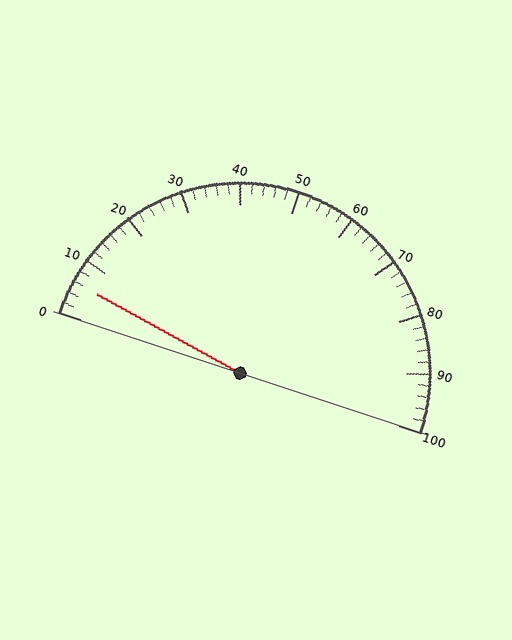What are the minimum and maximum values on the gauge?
The gauge ranges from 0 to 100.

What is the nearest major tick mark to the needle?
The nearest major tick mark is 10.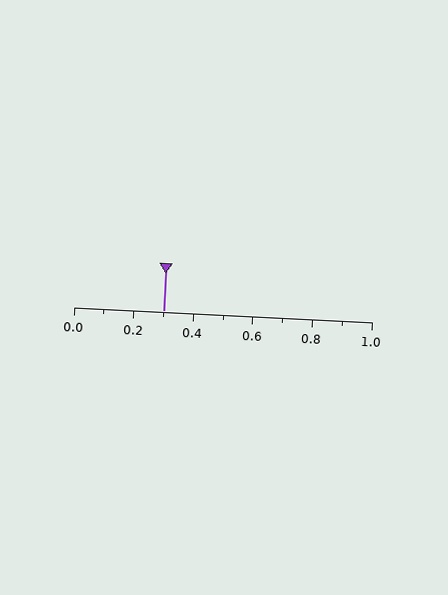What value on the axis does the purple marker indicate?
The marker indicates approximately 0.3.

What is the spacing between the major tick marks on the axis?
The major ticks are spaced 0.2 apart.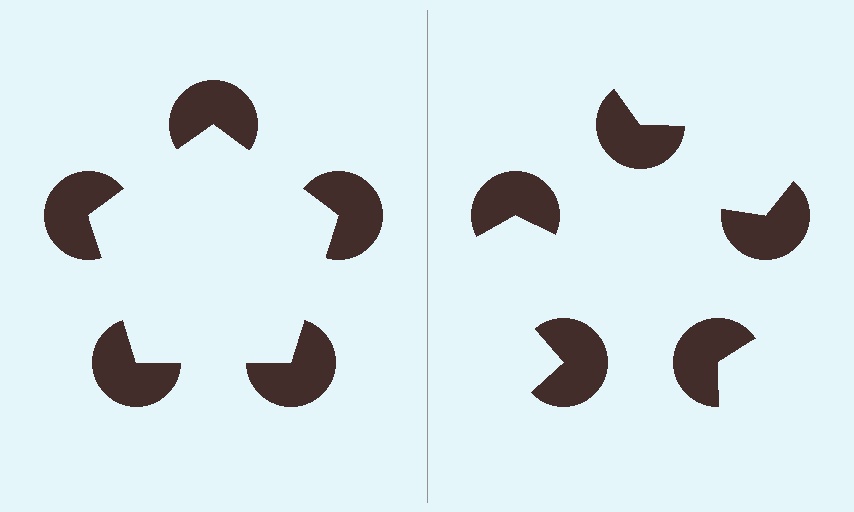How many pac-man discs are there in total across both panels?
10 — 5 on each side.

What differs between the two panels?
The pac-man discs are positioned identically on both sides; only the wedge orientations differ. On the left they align to a pentagon; on the right they are misaligned.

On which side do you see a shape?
An illusory pentagon appears on the left side. On the right side the wedge cuts are rotated, so no coherent shape forms.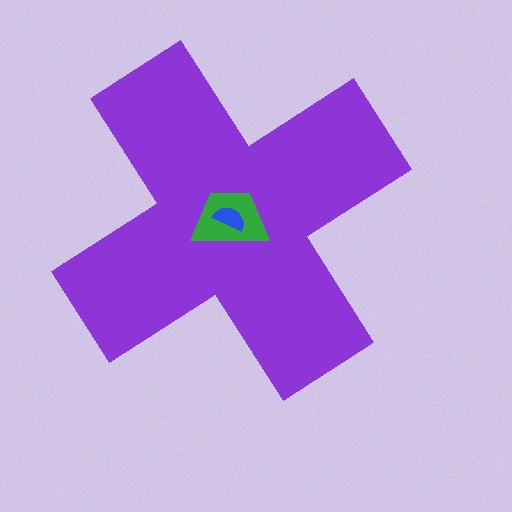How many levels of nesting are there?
3.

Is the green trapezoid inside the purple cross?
Yes.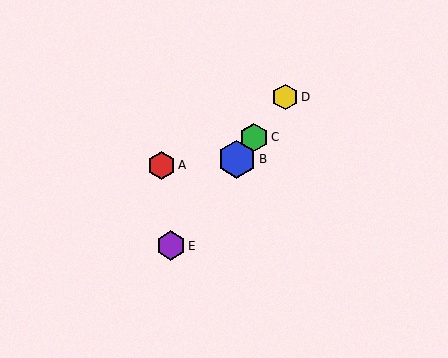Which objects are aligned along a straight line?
Objects B, C, D, E are aligned along a straight line.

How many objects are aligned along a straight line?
4 objects (B, C, D, E) are aligned along a straight line.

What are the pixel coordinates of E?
Object E is at (171, 246).